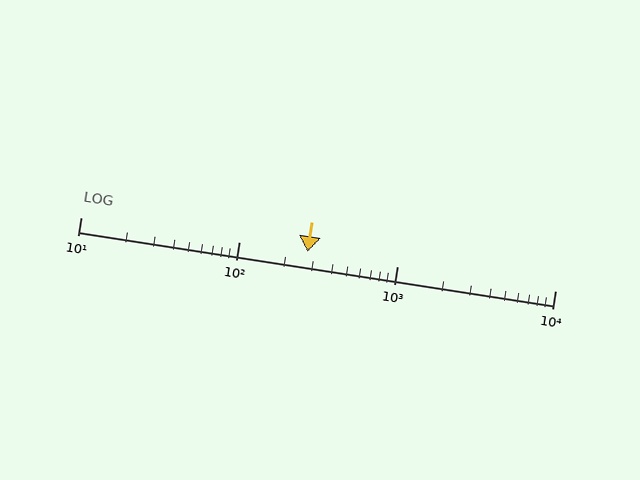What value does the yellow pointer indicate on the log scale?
The pointer indicates approximately 270.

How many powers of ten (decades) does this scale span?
The scale spans 3 decades, from 10 to 10000.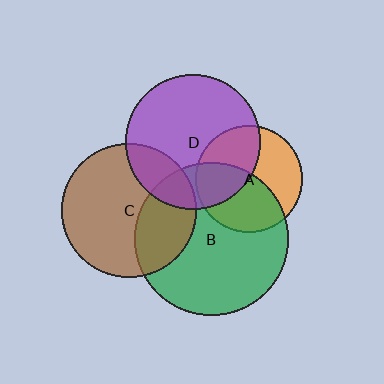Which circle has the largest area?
Circle B (green).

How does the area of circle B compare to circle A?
Approximately 2.1 times.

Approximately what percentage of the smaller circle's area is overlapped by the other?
Approximately 50%.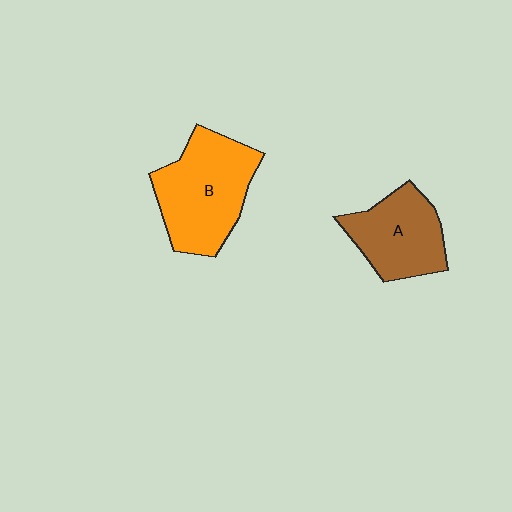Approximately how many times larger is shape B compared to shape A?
Approximately 1.3 times.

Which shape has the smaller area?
Shape A (brown).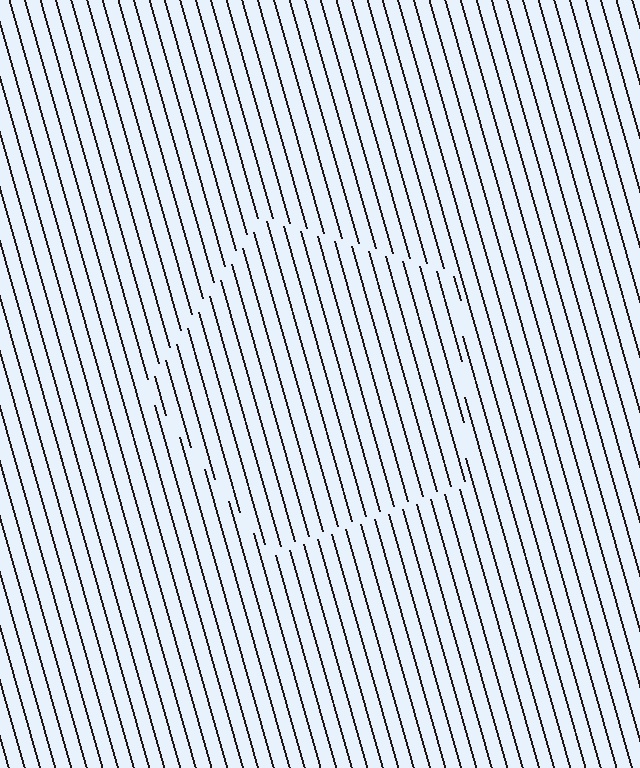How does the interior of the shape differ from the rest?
The interior of the shape contains the same grating, shifted by half a period — the contour is defined by the phase discontinuity where line-ends from the inner and outer gratings abut.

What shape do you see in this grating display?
An illusory pentagon. The interior of the shape contains the same grating, shifted by half a period — the contour is defined by the phase discontinuity where line-ends from the inner and outer gratings abut.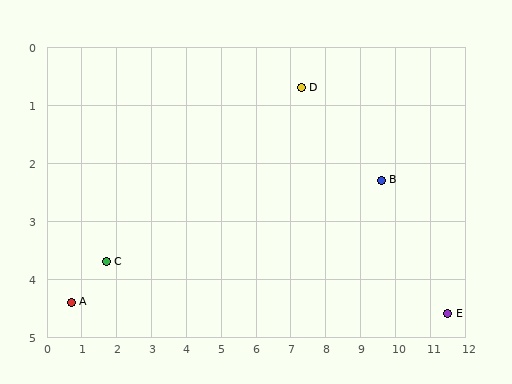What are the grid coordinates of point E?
Point E is at approximately (11.5, 4.6).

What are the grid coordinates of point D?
Point D is at approximately (7.3, 0.7).